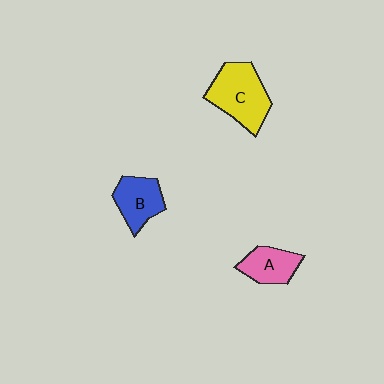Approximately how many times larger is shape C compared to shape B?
Approximately 1.5 times.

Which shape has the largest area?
Shape C (yellow).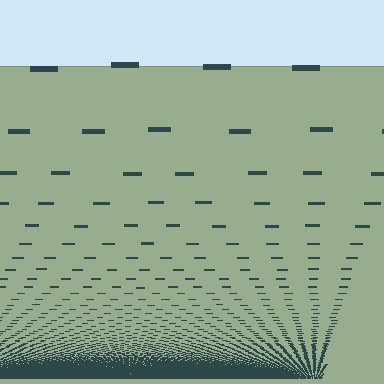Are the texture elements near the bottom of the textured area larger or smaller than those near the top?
Smaller. The gradient is inverted — elements near the bottom are smaller and denser.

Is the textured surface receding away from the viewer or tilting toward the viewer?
The surface appears to tilt toward the viewer. Texture elements get larger and sparser toward the top.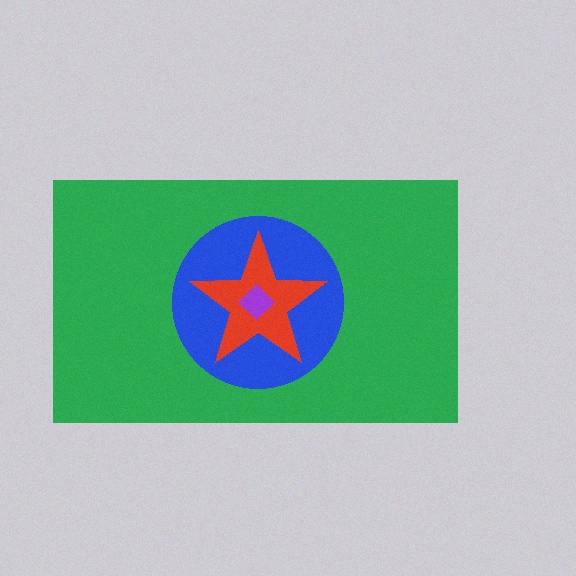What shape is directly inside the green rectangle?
The blue circle.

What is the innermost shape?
The purple diamond.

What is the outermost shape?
The green rectangle.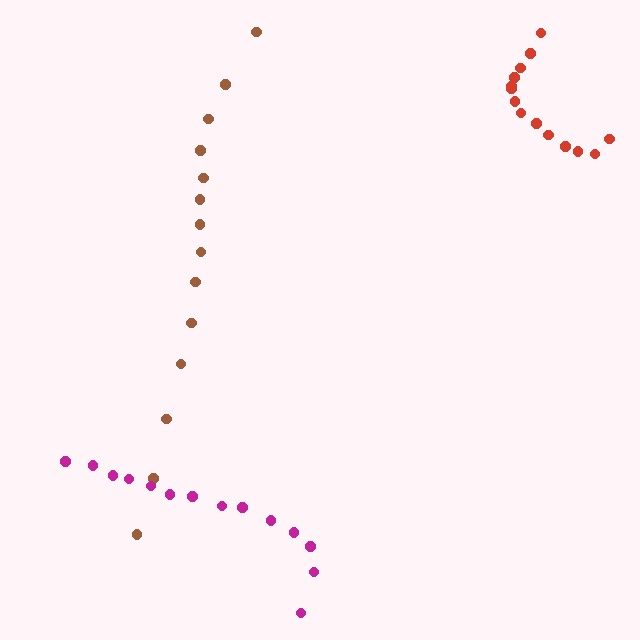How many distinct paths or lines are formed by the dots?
There are 3 distinct paths.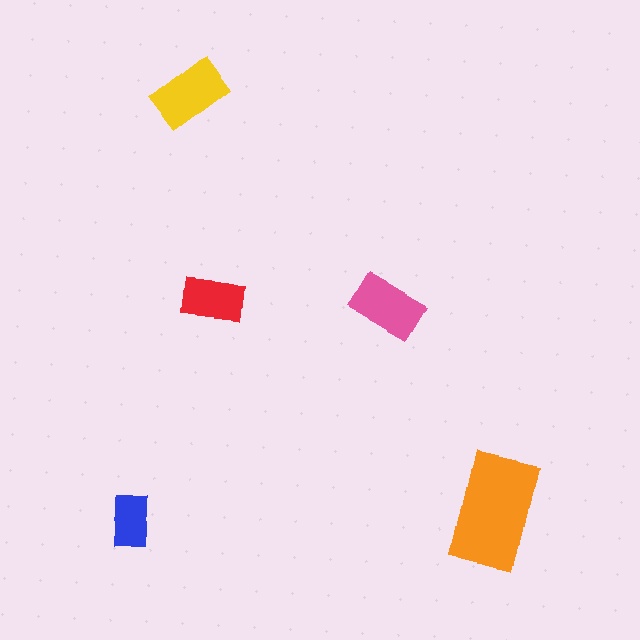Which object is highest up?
The yellow rectangle is topmost.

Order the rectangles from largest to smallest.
the orange one, the yellow one, the pink one, the red one, the blue one.